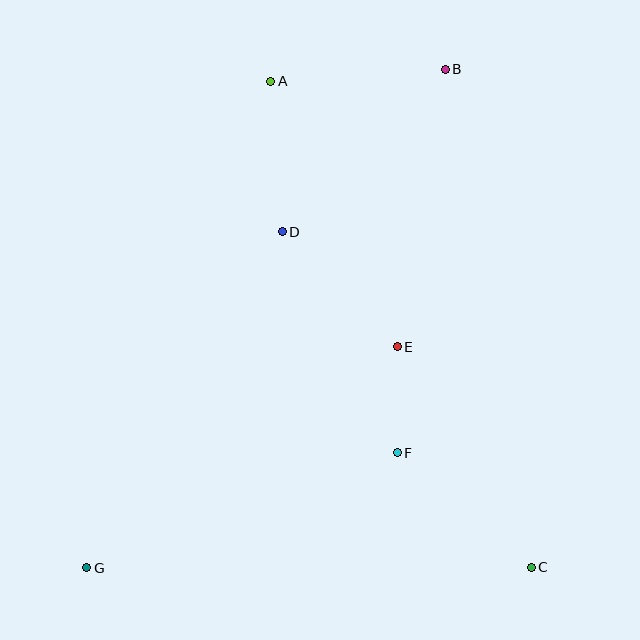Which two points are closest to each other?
Points E and F are closest to each other.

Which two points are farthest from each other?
Points B and G are farthest from each other.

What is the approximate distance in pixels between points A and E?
The distance between A and E is approximately 294 pixels.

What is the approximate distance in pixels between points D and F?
The distance between D and F is approximately 249 pixels.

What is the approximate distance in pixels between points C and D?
The distance between C and D is approximately 418 pixels.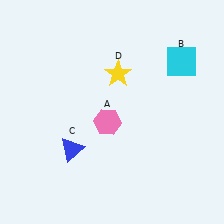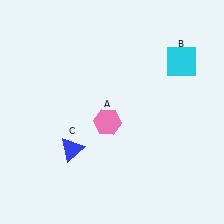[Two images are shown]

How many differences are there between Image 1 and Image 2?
There is 1 difference between the two images.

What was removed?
The yellow star (D) was removed in Image 2.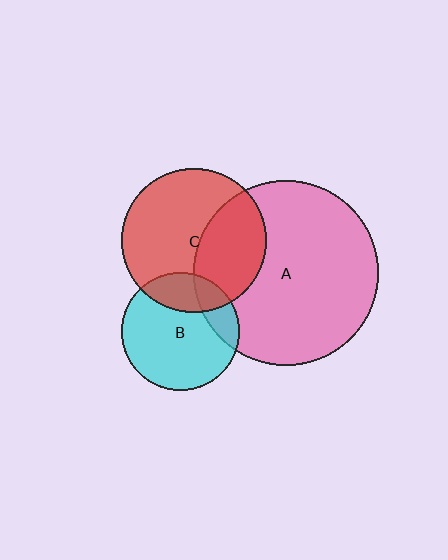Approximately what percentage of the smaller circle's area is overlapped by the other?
Approximately 15%.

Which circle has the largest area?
Circle A (pink).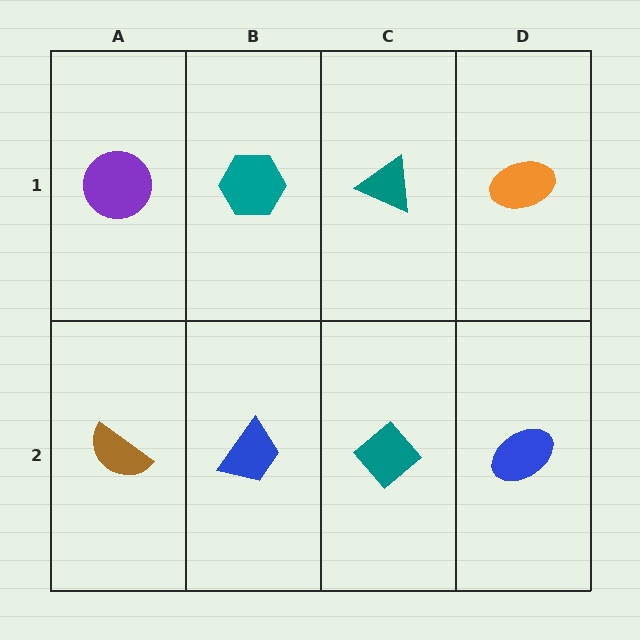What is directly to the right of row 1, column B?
A teal triangle.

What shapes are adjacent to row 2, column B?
A teal hexagon (row 1, column B), a brown semicircle (row 2, column A), a teal diamond (row 2, column C).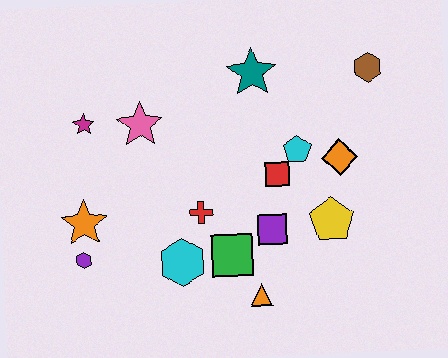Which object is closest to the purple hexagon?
The orange star is closest to the purple hexagon.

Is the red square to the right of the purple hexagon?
Yes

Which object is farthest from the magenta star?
The brown hexagon is farthest from the magenta star.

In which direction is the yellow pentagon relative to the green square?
The yellow pentagon is to the right of the green square.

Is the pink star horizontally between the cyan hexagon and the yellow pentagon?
No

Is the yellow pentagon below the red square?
Yes